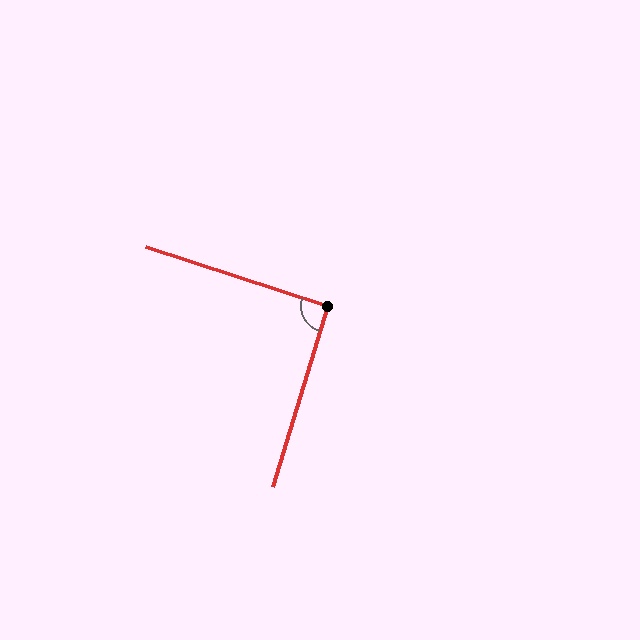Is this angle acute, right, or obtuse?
It is approximately a right angle.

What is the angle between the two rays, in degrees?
Approximately 91 degrees.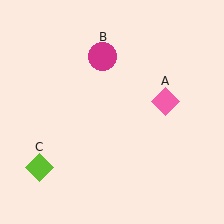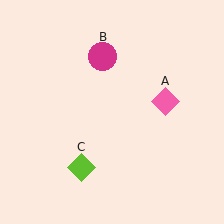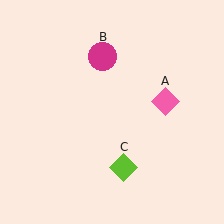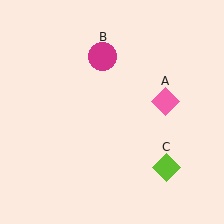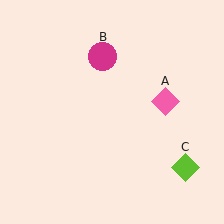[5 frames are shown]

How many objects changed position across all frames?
1 object changed position: lime diamond (object C).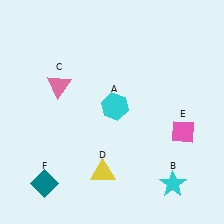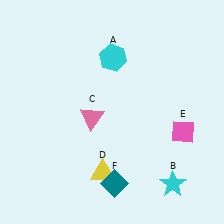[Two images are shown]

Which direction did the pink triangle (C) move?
The pink triangle (C) moved right.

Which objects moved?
The objects that moved are: the cyan hexagon (A), the pink triangle (C), the teal diamond (F).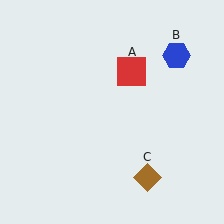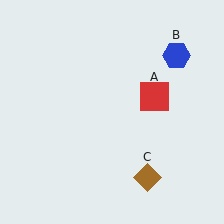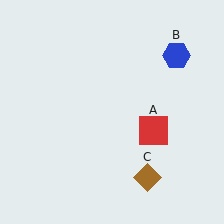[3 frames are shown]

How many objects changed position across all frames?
1 object changed position: red square (object A).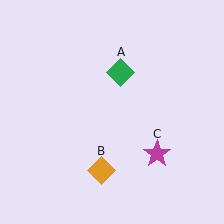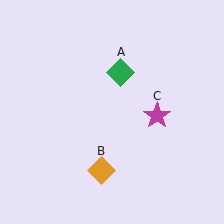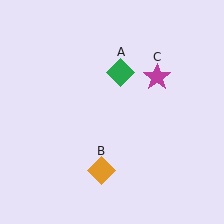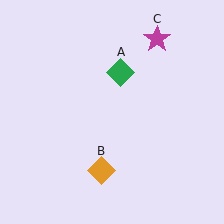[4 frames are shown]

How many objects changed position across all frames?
1 object changed position: magenta star (object C).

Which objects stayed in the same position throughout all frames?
Green diamond (object A) and orange diamond (object B) remained stationary.